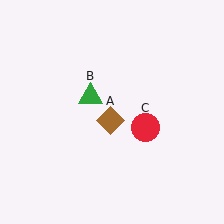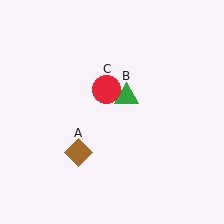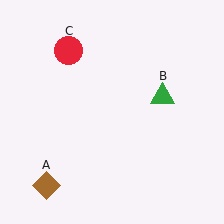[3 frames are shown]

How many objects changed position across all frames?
3 objects changed position: brown diamond (object A), green triangle (object B), red circle (object C).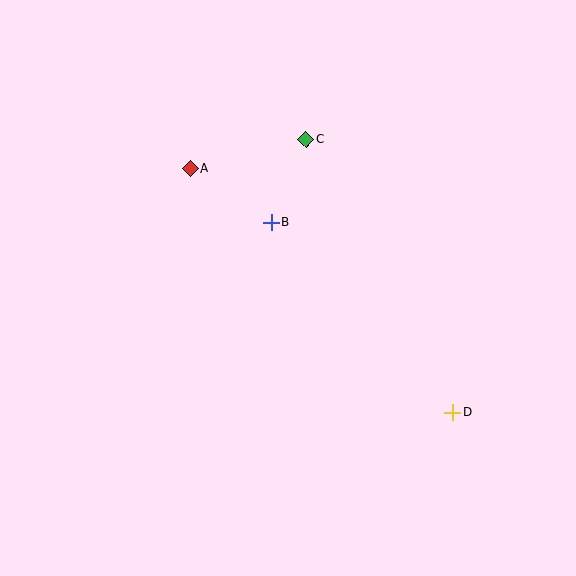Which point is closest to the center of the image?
Point B at (271, 223) is closest to the center.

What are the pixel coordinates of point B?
Point B is at (271, 223).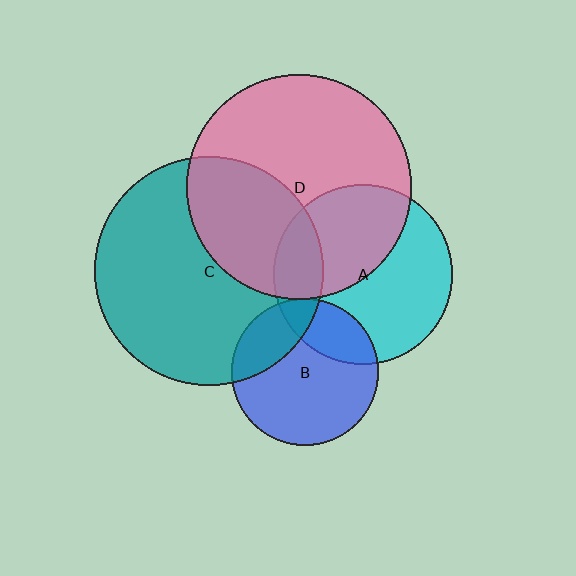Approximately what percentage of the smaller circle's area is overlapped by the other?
Approximately 5%.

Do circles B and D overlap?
Yes.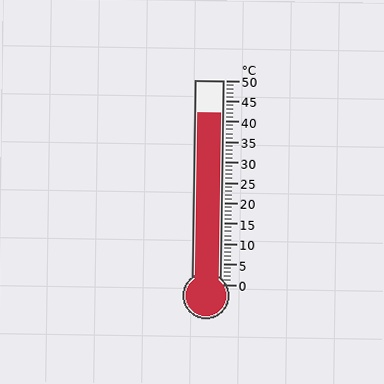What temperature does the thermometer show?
The thermometer shows approximately 42°C.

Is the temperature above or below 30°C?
The temperature is above 30°C.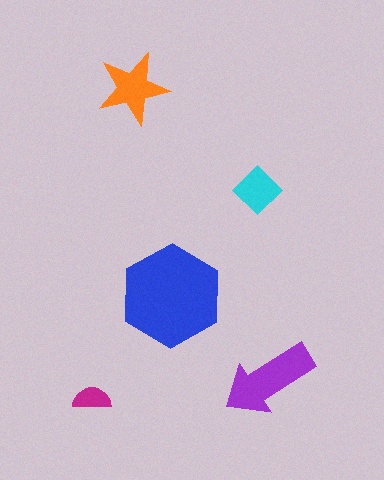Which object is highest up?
The orange star is topmost.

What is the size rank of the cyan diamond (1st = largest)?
4th.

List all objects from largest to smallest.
The blue hexagon, the purple arrow, the orange star, the cyan diamond, the magenta semicircle.